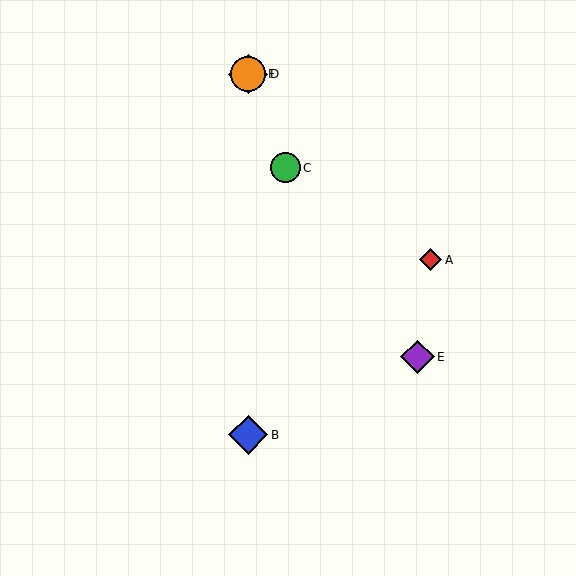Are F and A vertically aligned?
No, F is at x≈248 and A is at x≈431.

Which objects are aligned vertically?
Objects B, D, F are aligned vertically.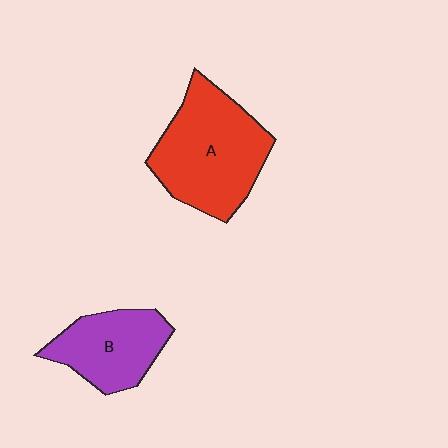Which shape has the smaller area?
Shape B (purple).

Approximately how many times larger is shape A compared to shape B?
Approximately 1.5 times.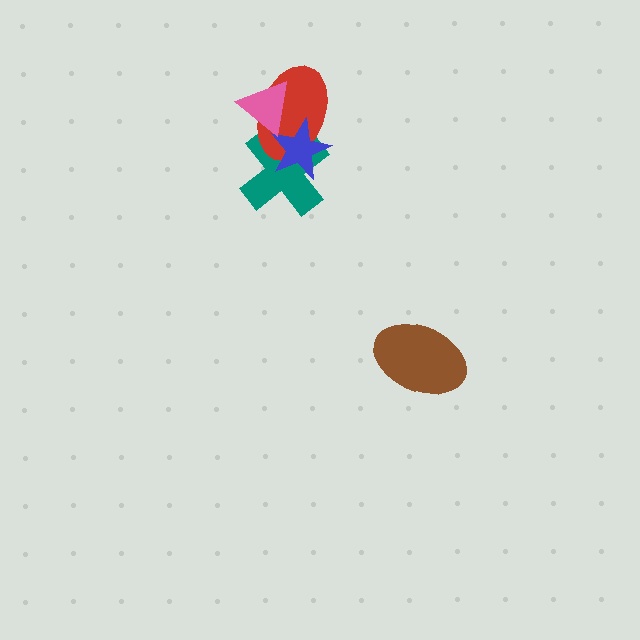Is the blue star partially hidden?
Yes, it is partially covered by another shape.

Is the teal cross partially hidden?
Yes, it is partially covered by another shape.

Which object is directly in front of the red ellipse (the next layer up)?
The blue star is directly in front of the red ellipse.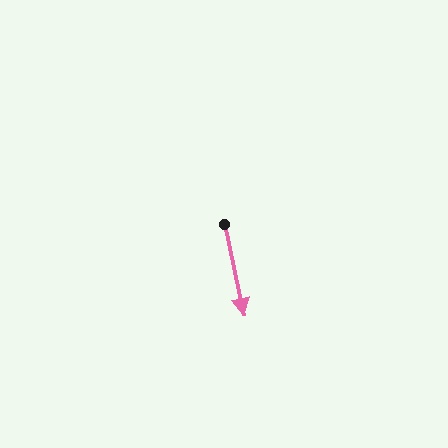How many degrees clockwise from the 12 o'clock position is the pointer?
Approximately 168 degrees.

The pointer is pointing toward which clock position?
Roughly 6 o'clock.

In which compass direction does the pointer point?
South.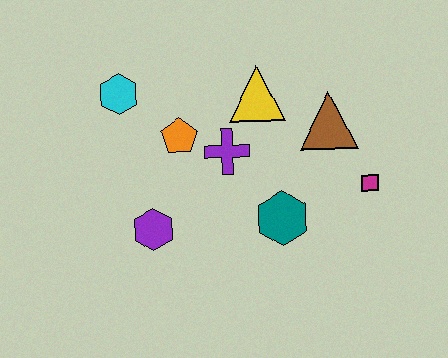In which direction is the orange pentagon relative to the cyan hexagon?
The orange pentagon is to the right of the cyan hexagon.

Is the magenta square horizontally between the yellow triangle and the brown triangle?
No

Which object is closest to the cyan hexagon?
The orange pentagon is closest to the cyan hexagon.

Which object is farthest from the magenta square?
The cyan hexagon is farthest from the magenta square.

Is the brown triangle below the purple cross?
No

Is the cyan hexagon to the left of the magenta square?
Yes